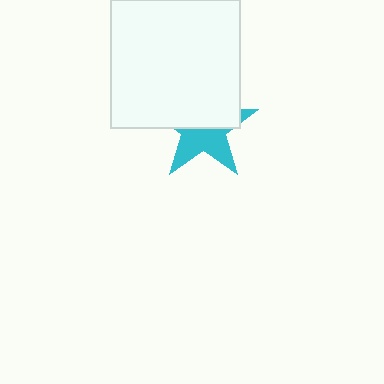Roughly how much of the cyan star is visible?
About half of it is visible (roughly 46%).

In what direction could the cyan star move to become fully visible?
The cyan star could move down. That would shift it out from behind the white square entirely.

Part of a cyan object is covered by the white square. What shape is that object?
It is a star.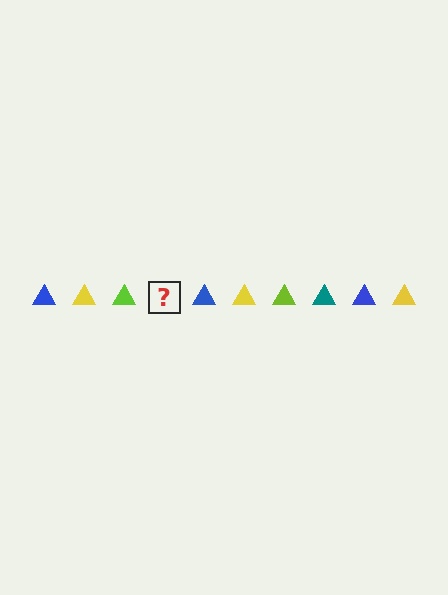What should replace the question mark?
The question mark should be replaced with a teal triangle.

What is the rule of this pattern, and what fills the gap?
The rule is that the pattern cycles through blue, yellow, lime, teal triangles. The gap should be filled with a teal triangle.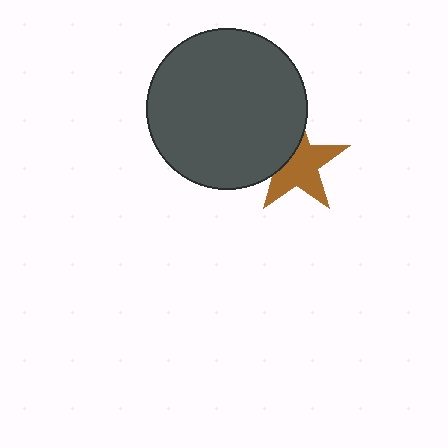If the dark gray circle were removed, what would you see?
You would see the complete brown star.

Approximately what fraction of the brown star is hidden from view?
Roughly 34% of the brown star is hidden behind the dark gray circle.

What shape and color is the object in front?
The object in front is a dark gray circle.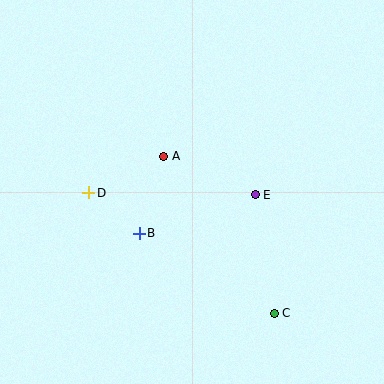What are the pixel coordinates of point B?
Point B is at (139, 233).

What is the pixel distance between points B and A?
The distance between B and A is 81 pixels.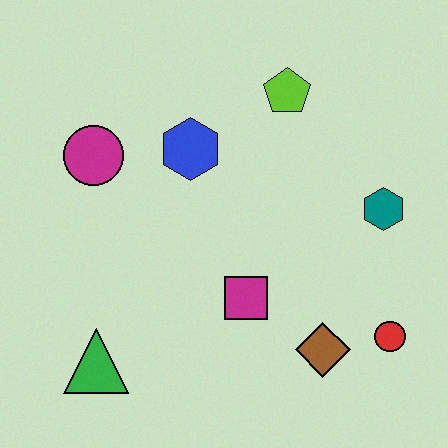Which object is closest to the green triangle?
The magenta square is closest to the green triangle.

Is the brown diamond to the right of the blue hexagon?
Yes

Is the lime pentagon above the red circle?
Yes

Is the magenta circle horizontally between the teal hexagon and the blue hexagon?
No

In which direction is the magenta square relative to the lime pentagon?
The magenta square is below the lime pentagon.